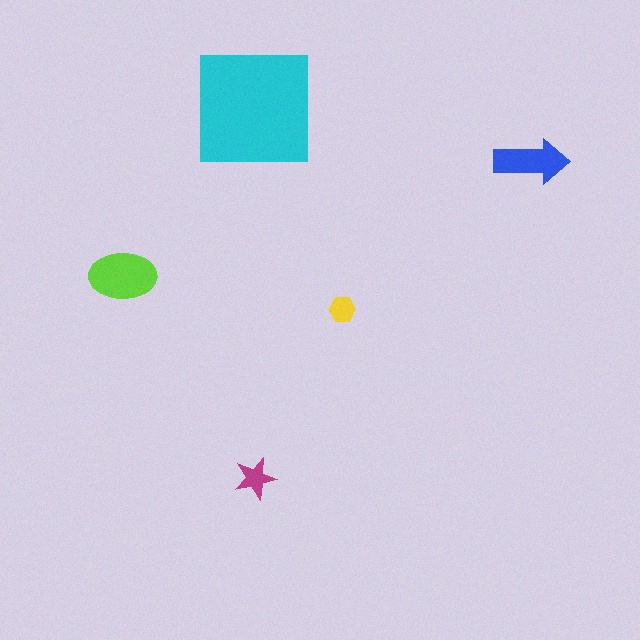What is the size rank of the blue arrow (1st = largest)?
3rd.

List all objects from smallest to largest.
The yellow hexagon, the magenta star, the blue arrow, the lime ellipse, the cyan square.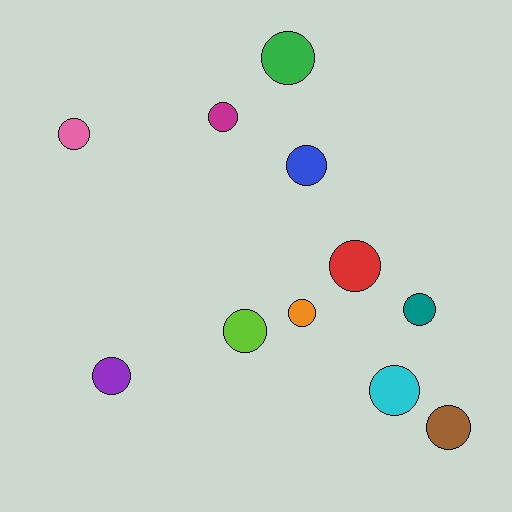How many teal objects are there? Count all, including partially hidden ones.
There is 1 teal object.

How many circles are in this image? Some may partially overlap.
There are 11 circles.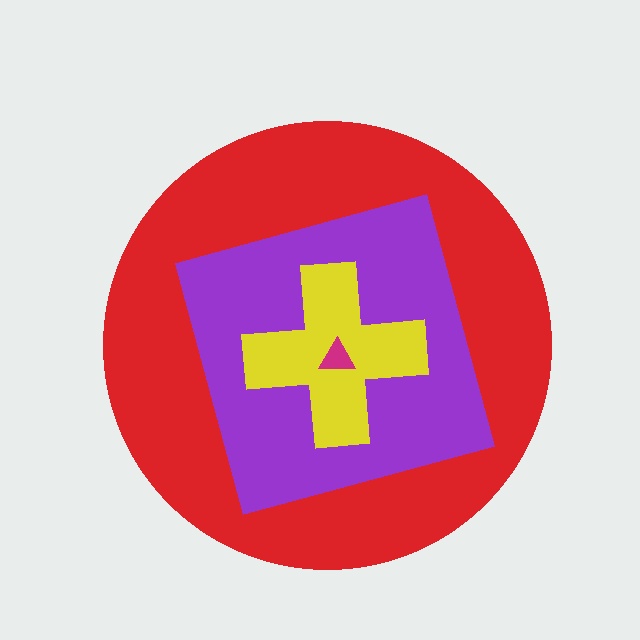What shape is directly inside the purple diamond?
The yellow cross.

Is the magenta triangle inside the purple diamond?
Yes.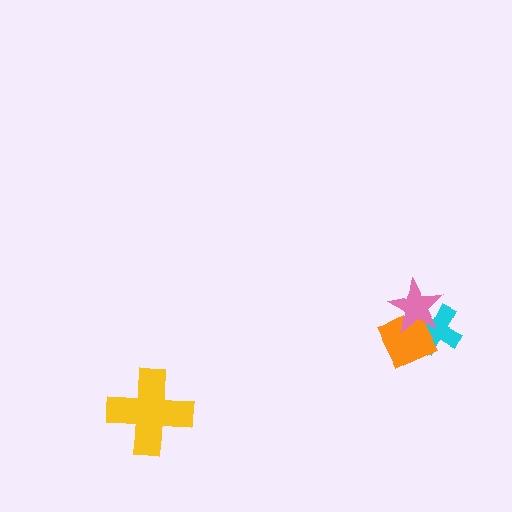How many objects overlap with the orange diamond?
2 objects overlap with the orange diamond.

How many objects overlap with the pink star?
2 objects overlap with the pink star.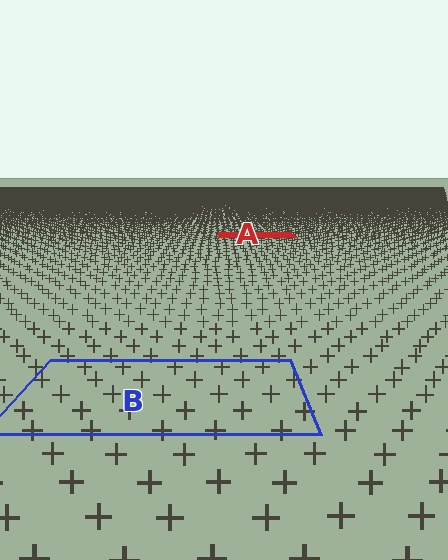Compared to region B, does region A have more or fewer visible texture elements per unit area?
Region A has more texture elements per unit area — they are packed more densely because it is farther away.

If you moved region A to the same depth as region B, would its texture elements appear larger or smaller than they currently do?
They would appear larger. At a closer depth, the same texture elements are projected at a bigger on-screen size.